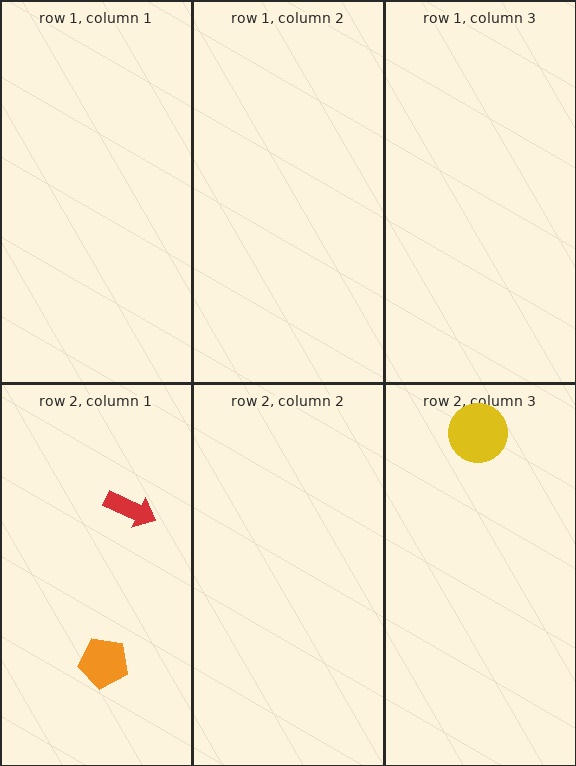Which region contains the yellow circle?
The row 2, column 3 region.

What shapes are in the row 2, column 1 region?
The red arrow, the orange pentagon.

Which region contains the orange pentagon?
The row 2, column 1 region.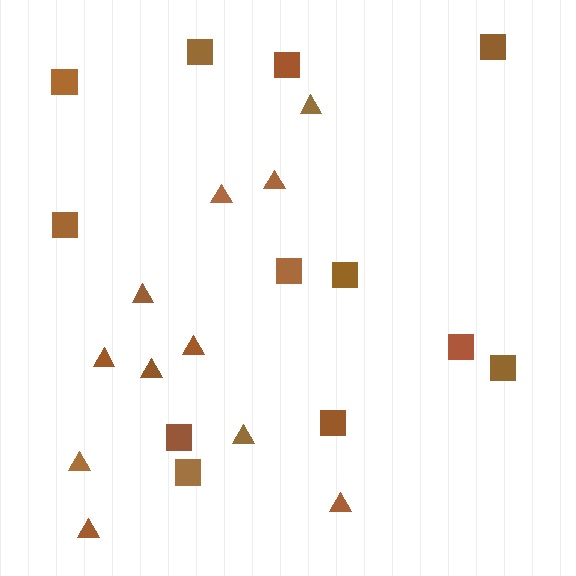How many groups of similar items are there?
There are 2 groups: one group of triangles (11) and one group of squares (12).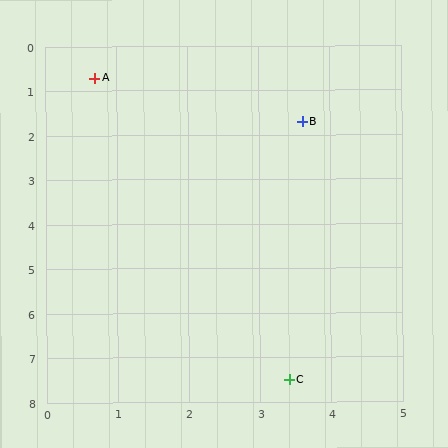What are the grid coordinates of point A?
Point A is at approximately (0.7, 0.7).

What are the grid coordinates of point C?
Point C is at approximately (3.4, 7.5).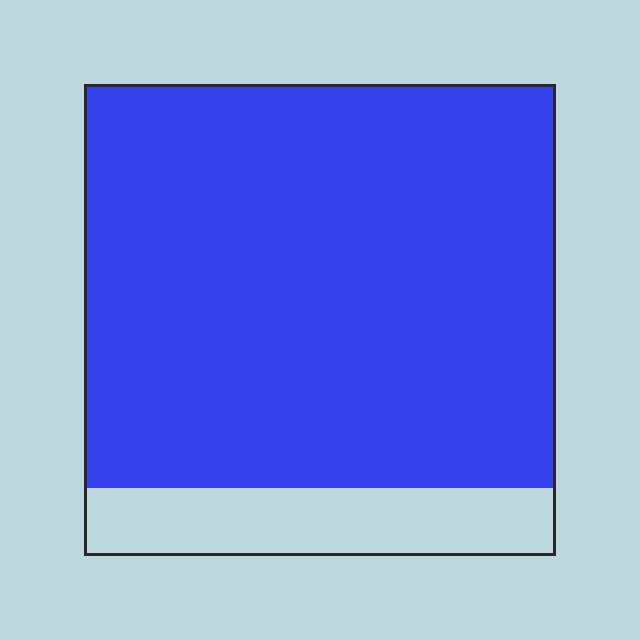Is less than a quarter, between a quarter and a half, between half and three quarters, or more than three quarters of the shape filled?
More than three quarters.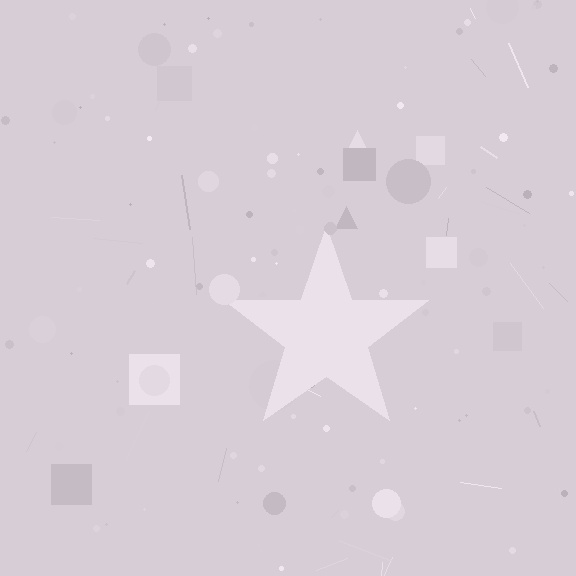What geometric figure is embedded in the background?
A star is embedded in the background.